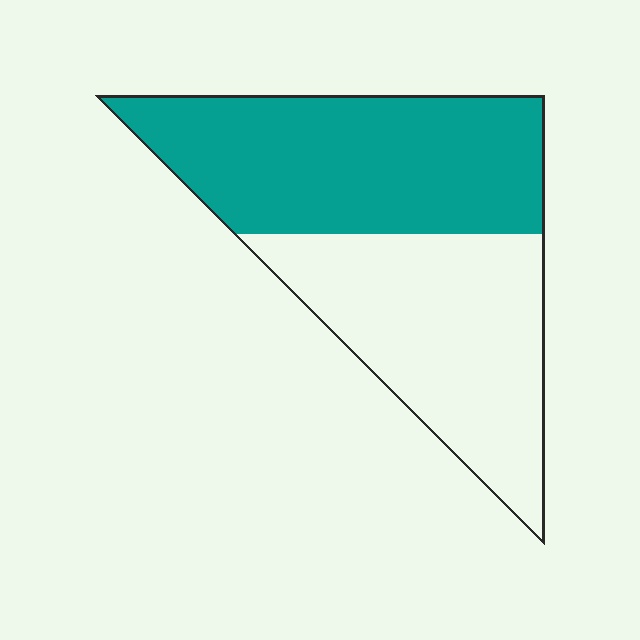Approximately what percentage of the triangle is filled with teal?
Approximately 50%.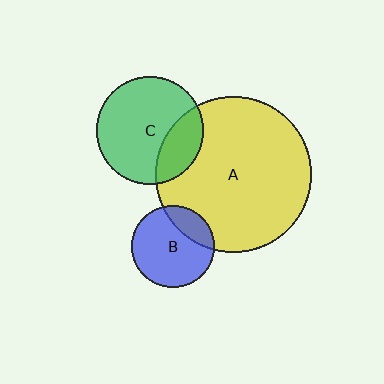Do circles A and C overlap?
Yes.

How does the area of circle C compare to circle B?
Approximately 1.7 times.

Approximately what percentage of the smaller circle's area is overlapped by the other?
Approximately 25%.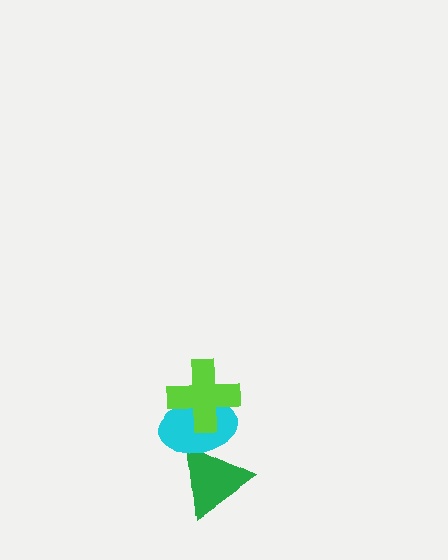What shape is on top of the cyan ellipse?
The lime cross is on top of the cyan ellipse.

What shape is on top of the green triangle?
The cyan ellipse is on top of the green triangle.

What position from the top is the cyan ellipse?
The cyan ellipse is 2nd from the top.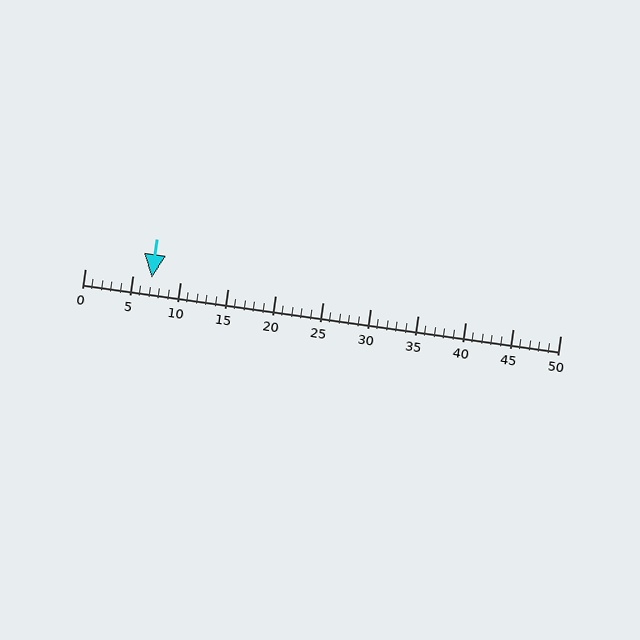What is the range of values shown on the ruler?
The ruler shows values from 0 to 50.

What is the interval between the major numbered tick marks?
The major tick marks are spaced 5 units apart.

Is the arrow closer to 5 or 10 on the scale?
The arrow is closer to 5.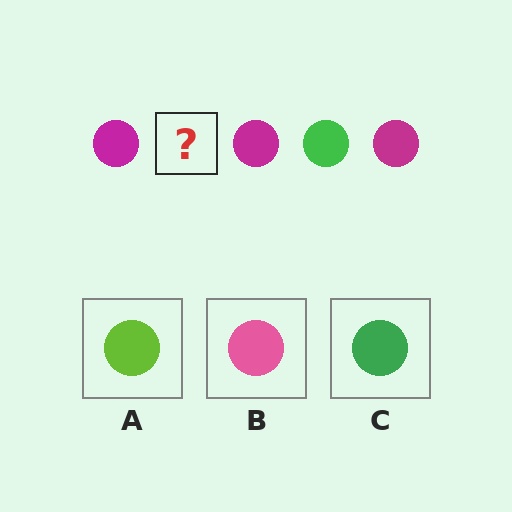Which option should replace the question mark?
Option C.